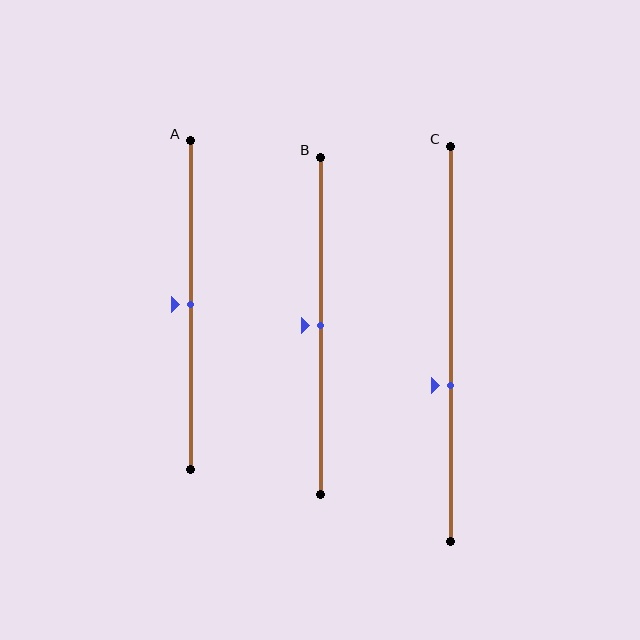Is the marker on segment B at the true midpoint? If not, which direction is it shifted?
Yes, the marker on segment B is at the true midpoint.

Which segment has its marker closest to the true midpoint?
Segment A has its marker closest to the true midpoint.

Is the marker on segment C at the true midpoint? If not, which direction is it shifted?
No, the marker on segment C is shifted downward by about 11% of the segment length.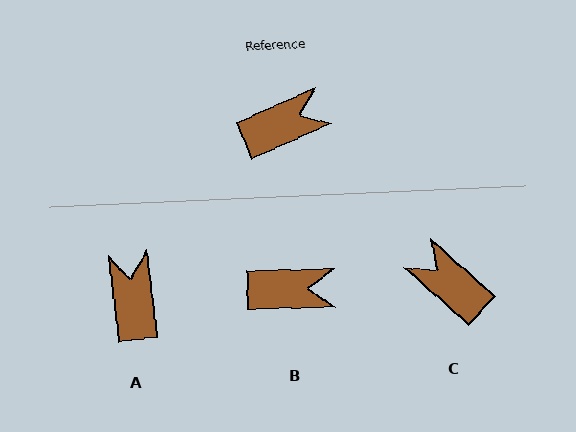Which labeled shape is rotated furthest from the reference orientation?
C, about 114 degrees away.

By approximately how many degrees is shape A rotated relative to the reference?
Approximately 73 degrees counter-clockwise.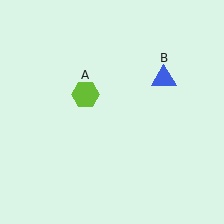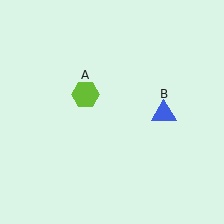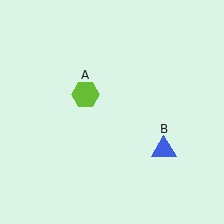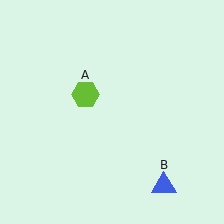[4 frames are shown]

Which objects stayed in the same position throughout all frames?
Lime hexagon (object A) remained stationary.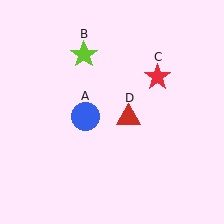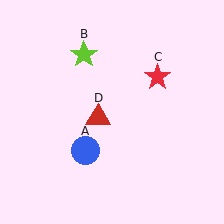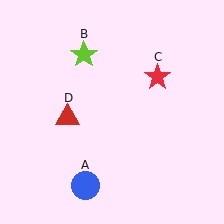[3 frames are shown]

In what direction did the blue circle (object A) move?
The blue circle (object A) moved down.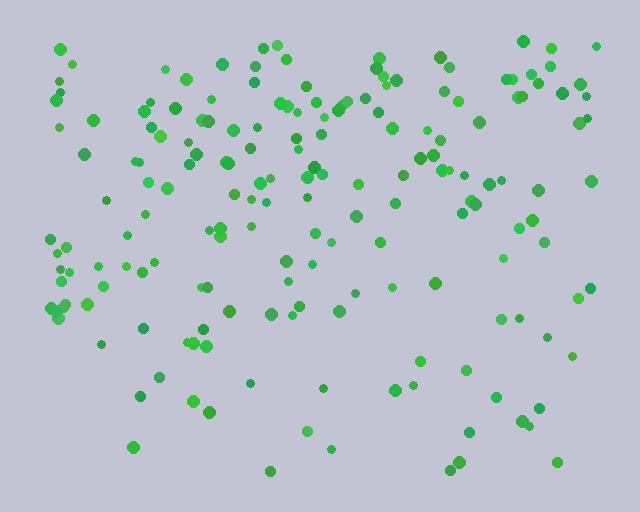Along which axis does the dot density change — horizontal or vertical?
Vertical.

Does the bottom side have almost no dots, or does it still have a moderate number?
Still a moderate number, just noticeably fewer than the top.